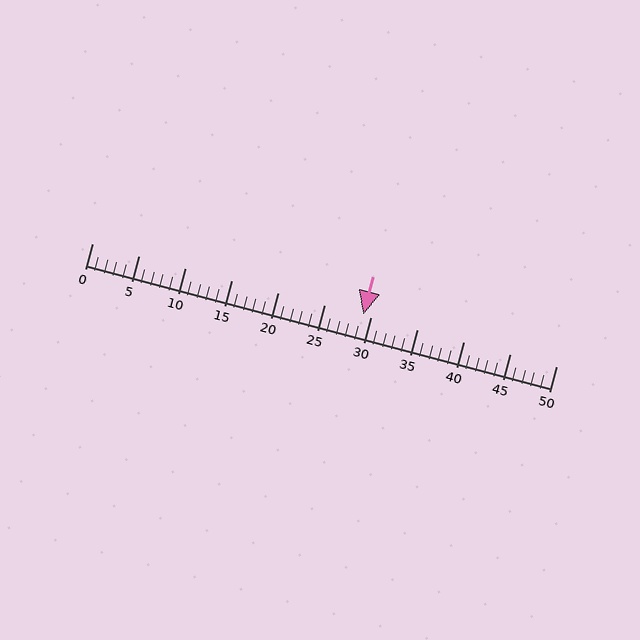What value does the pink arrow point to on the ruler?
The pink arrow points to approximately 29.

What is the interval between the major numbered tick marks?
The major tick marks are spaced 5 units apart.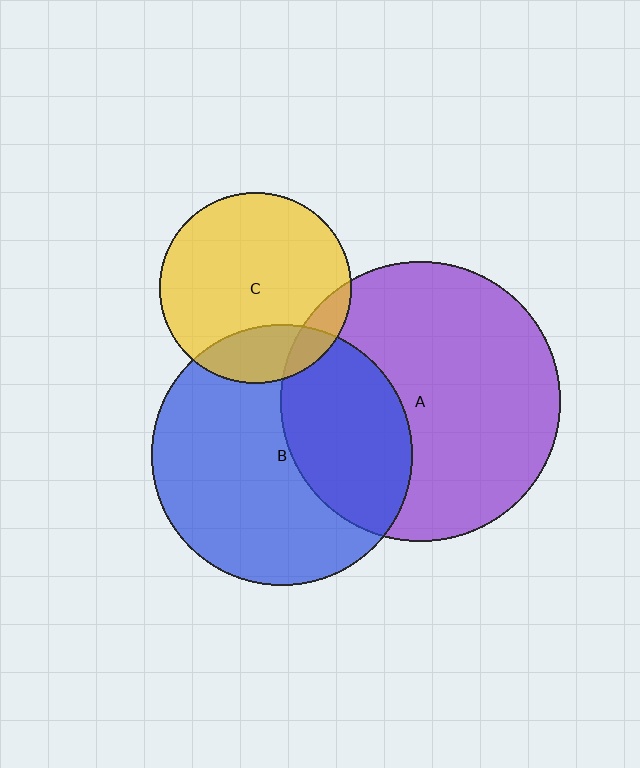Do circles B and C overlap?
Yes.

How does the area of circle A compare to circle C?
Approximately 2.1 times.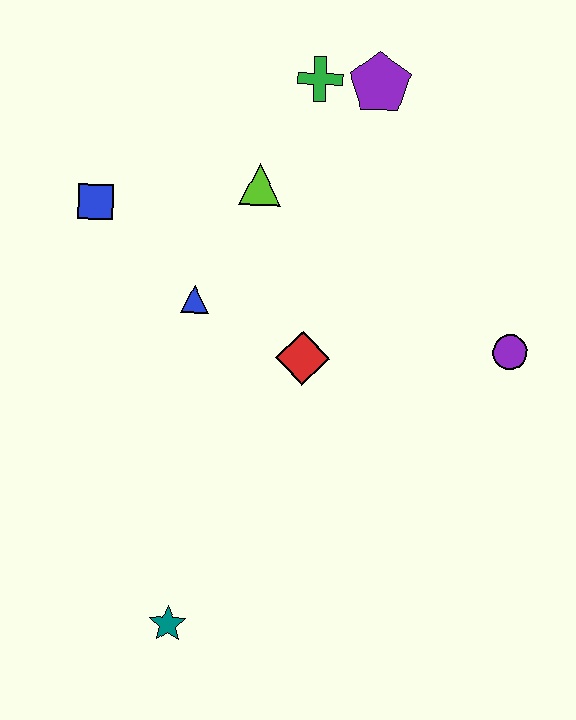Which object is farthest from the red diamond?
The teal star is farthest from the red diamond.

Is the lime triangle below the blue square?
No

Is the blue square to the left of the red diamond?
Yes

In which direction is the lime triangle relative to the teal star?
The lime triangle is above the teal star.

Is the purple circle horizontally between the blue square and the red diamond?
No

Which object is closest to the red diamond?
The blue triangle is closest to the red diamond.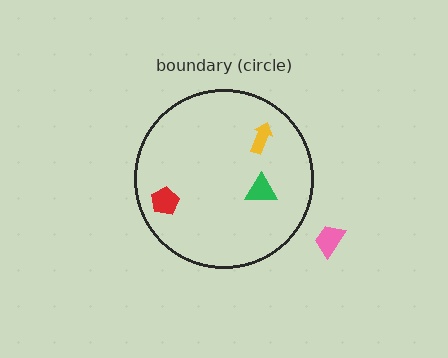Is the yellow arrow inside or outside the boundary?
Inside.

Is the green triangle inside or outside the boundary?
Inside.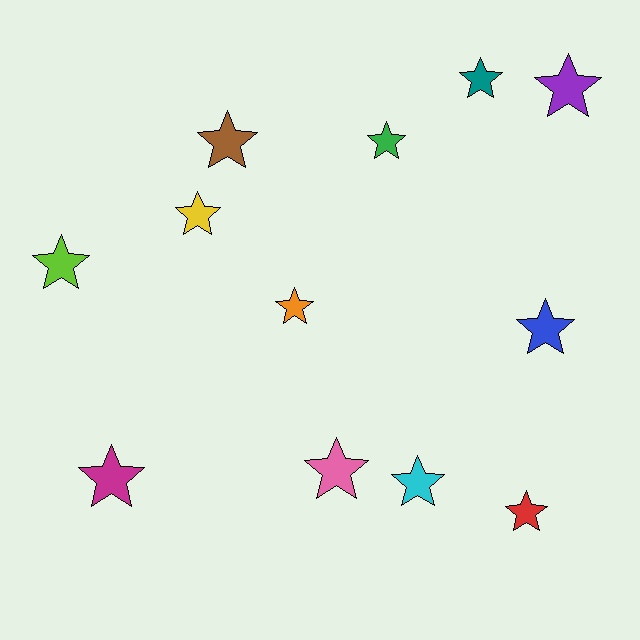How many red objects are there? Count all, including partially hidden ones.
There is 1 red object.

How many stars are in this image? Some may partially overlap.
There are 12 stars.